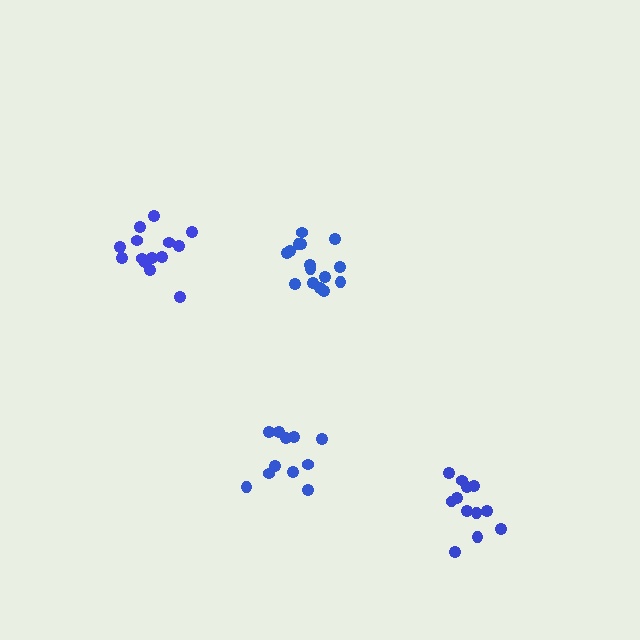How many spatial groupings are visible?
There are 4 spatial groupings.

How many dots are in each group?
Group 1: 15 dots, Group 2: 12 dots, Group 3: 14 dots, Group 4: 11 dots (52 total).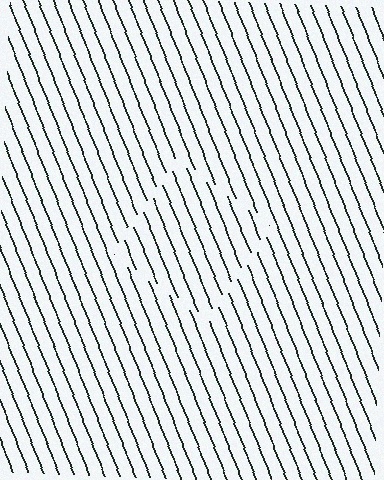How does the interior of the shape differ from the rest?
The interior of the shape contains the same grating, shifted by half a period — the contour is defined by the phase discontinuity where line-ends from the inner and outer gratings abut.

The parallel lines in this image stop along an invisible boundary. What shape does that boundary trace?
An illusory square. The interior of the shape contains the same grating, shifted by half a period — the contour is defined by the phase discontinuity where line-ends from the inner and outer gratings abut.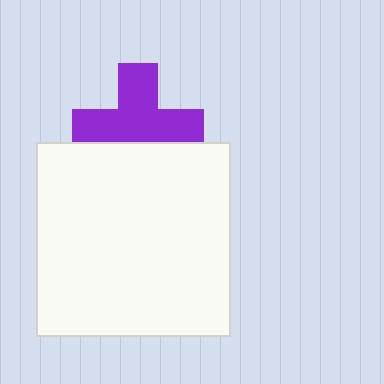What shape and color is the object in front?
The object in front is a white square.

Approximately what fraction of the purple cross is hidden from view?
Roughly 32% of the purple cross is hidden behind the white square.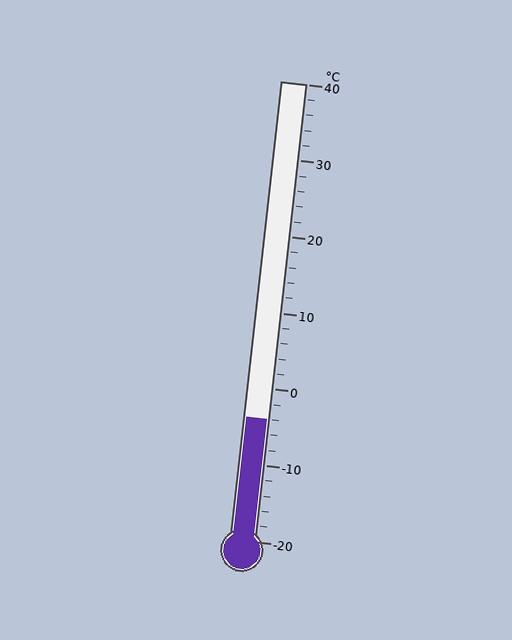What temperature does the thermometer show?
The thermometer shows approximately -4°C.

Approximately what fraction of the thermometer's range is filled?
The thermometer is filled to approximately 25% of its range.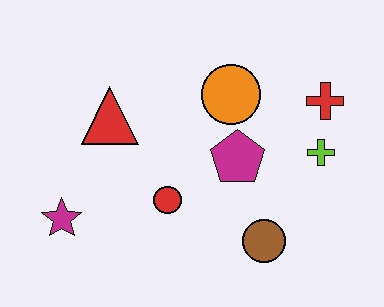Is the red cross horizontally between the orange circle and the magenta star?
No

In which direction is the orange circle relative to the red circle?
The orange circle is above the red circle.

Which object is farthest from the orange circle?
The magenta star is farthest from the orange circle.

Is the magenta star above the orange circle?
No